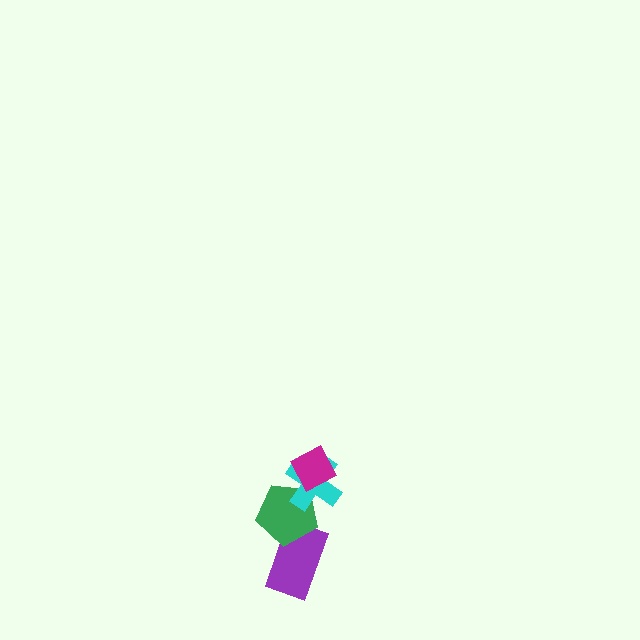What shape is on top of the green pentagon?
The cyan cross is on top of the green pentagon.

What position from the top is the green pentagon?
The green pentagon is 3rd from the top.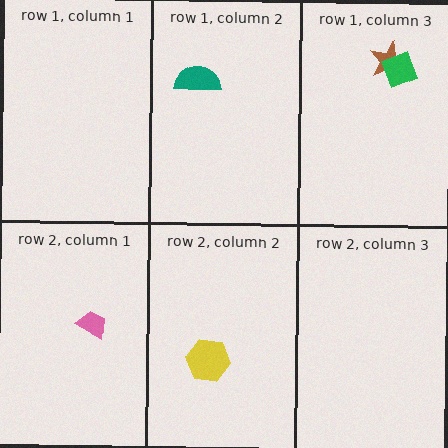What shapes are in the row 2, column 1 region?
The pink trapezoid.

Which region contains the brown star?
The row 1, column 3 region.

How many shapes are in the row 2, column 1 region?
1.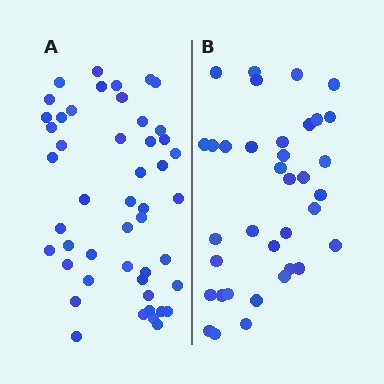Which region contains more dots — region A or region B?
Region A (the left region) has more dots.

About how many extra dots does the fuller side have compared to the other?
Region A has roughly 12 or so more dots than region B.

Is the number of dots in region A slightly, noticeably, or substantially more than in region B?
Region A has noticeably more, but not dramatically so. The ratio is roughly 1.3 to 1.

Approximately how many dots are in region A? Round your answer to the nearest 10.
About 50 dots. (The exact count is 48, which rounds to 50.)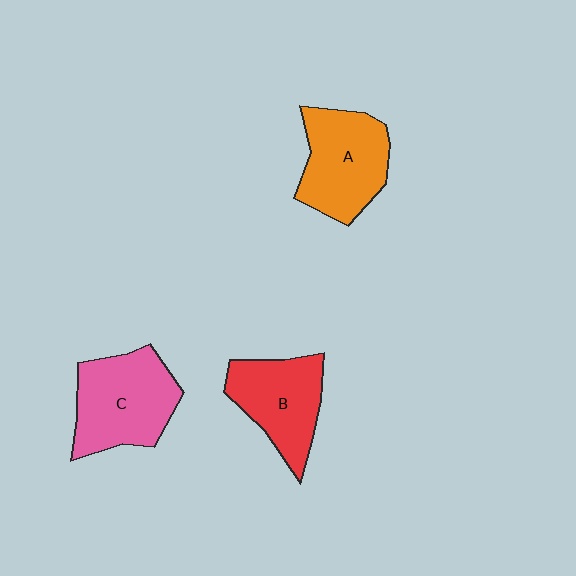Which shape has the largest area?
Shape C (pink).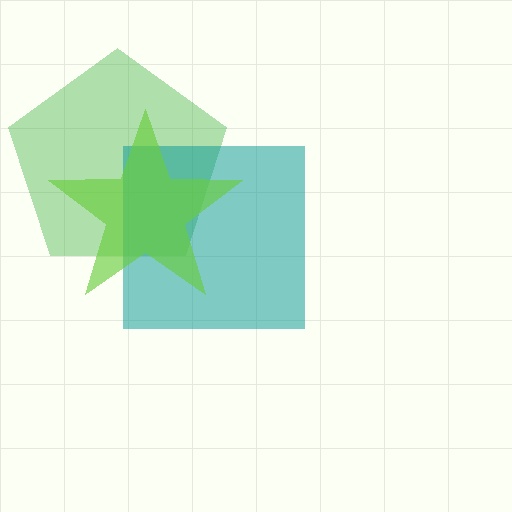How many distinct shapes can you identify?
There are 3 distinct shapes: a green pentagon, a teal square, a lime star.